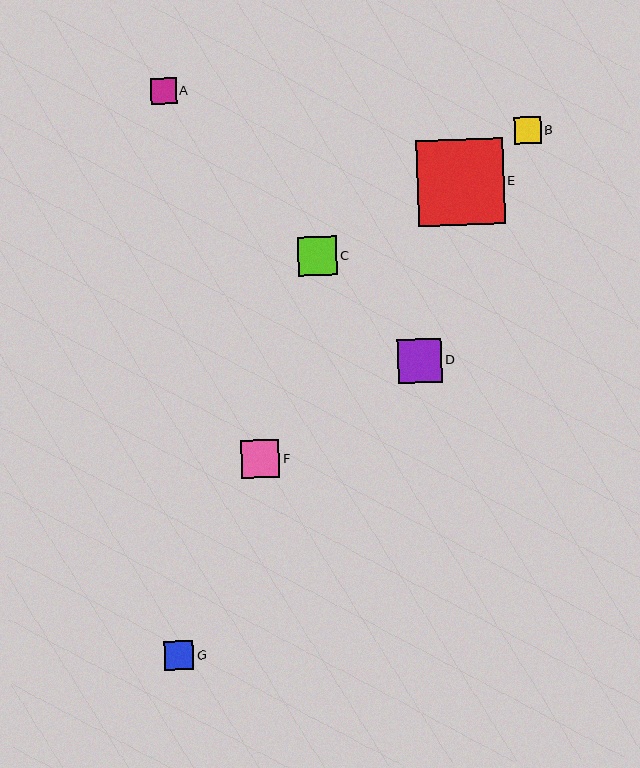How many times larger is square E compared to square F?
Square E is approximately 2.3 times the size of square F.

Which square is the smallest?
Square A is the smallest with a size of approximately 26 pixels.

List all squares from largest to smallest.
From largest to smallest: E, D, C, F, G, B, A.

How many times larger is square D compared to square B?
Square D is approximately 1.6 times the size of square B.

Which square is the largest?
Square E is the largest with a size of approximately 87 pixels.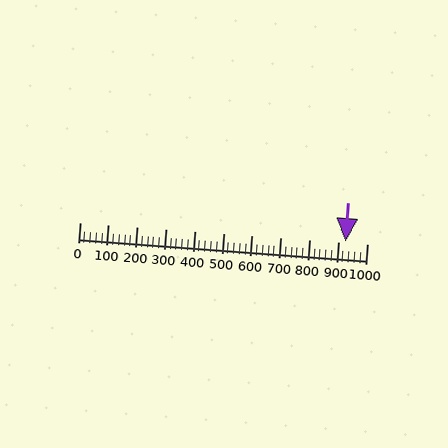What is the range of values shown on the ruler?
The ruler shows values from 0 to 1000.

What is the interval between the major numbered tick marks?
The major tick marks are spaced 100 units apart.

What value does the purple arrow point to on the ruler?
The purple arrow points to approximately 926.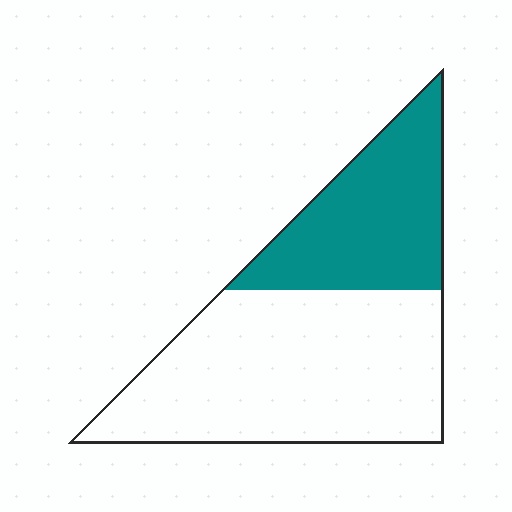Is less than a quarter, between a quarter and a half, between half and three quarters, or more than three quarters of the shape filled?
Between a quarter and a half.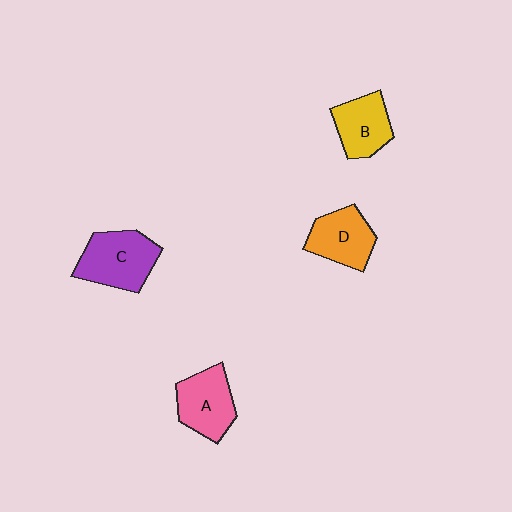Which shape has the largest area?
Shape C (purple).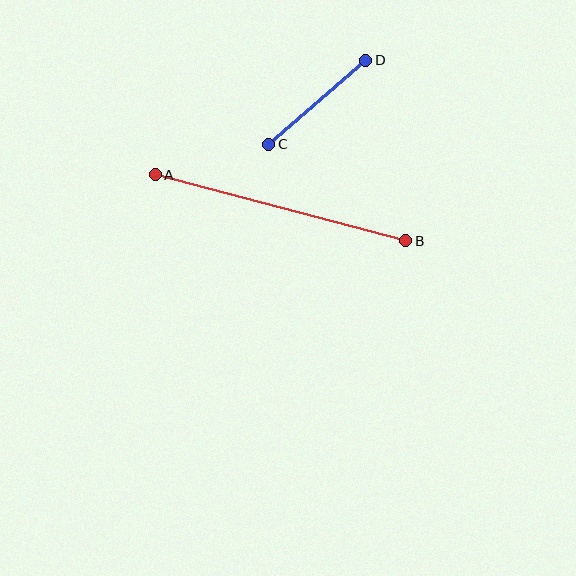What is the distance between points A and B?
The distance is approximately 259 pixels.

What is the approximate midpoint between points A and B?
The midpoint is at approximately (280, 208) pixels.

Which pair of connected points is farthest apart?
Points A and B are farthest apart.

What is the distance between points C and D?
The distance is approximately 128 pixels.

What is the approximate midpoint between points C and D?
The midpoint is at approximately (317, 102) pixels.